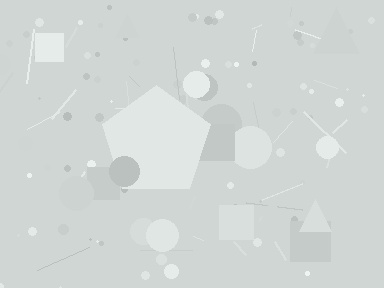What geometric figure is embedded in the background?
A pentagon is embedded in the background.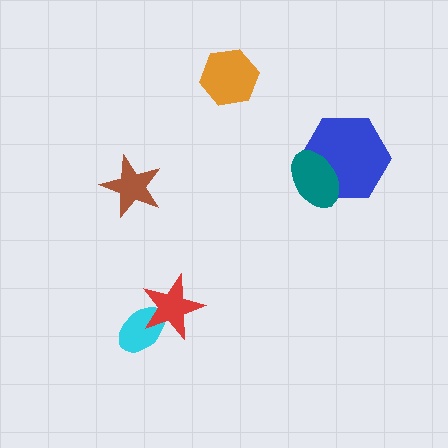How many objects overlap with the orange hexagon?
0 objects overlap with the orange hexagon.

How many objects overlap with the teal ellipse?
1 object overlaps with the teal ellipse.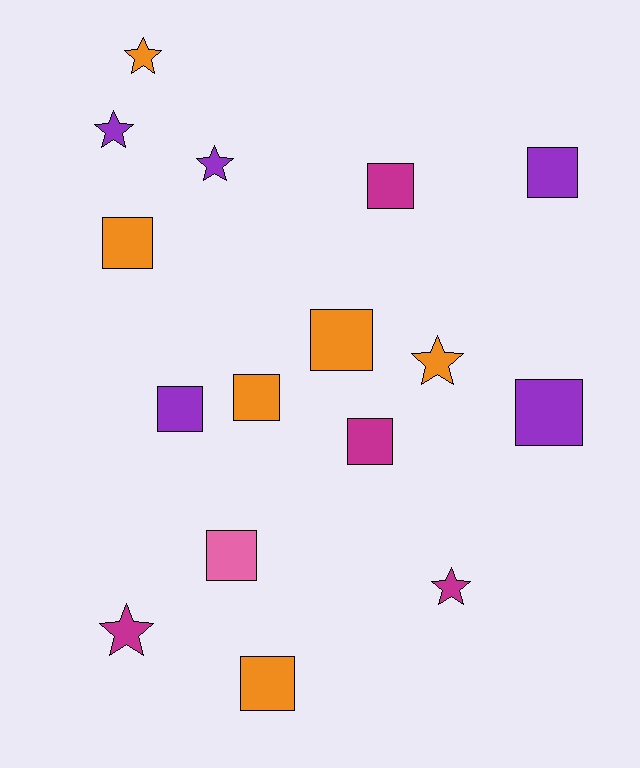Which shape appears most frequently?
Square, with 10 objects.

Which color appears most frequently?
Orange, with 6 objects.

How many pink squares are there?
There is 1 pink square.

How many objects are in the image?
There are 16 objects.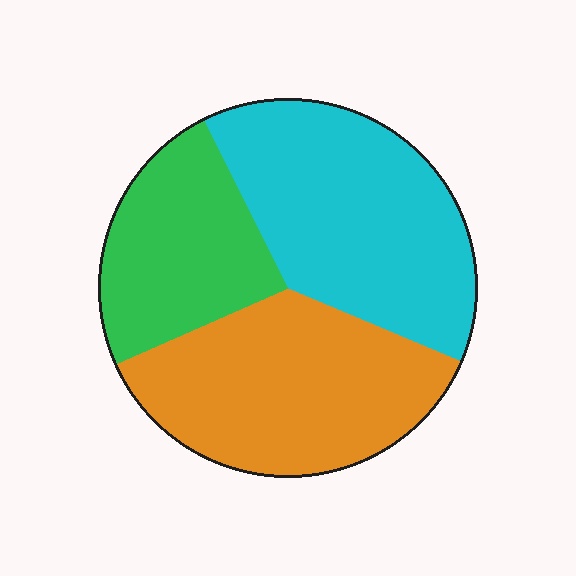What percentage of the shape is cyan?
Cyan takes up about two fifths (2/5) of the shape.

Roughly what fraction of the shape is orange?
Orange covers around 35% of the shape.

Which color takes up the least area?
Green, at roughly 25%.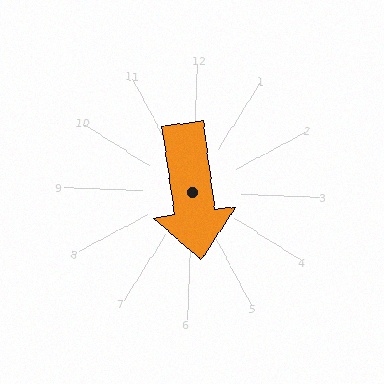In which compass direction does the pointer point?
South.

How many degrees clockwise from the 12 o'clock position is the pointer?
Approximately 170 degrees.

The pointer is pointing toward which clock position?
Roughly 6 o'clock.